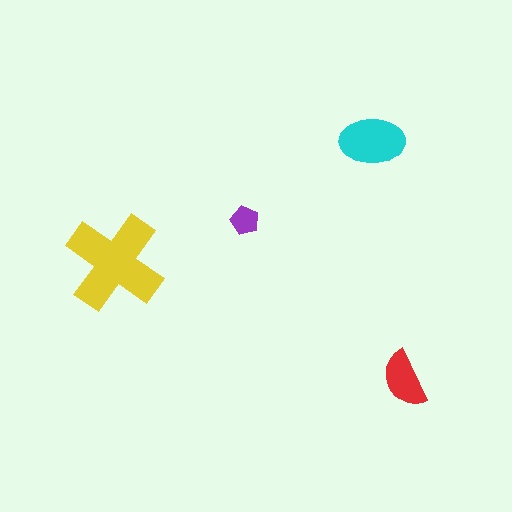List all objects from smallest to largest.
The purple pentagon, the red semicircle, the cyan ellipse, the yellow cross.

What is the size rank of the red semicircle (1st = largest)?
3rd.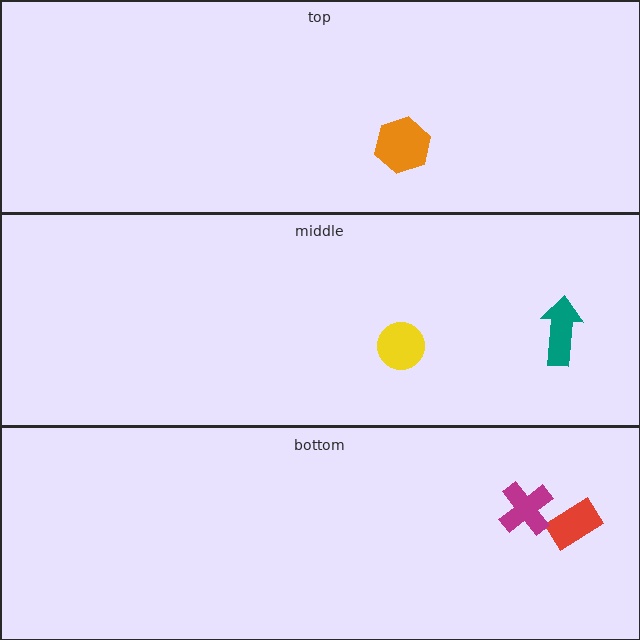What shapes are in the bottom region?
The red rectangle, the magenta cross.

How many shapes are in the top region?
1.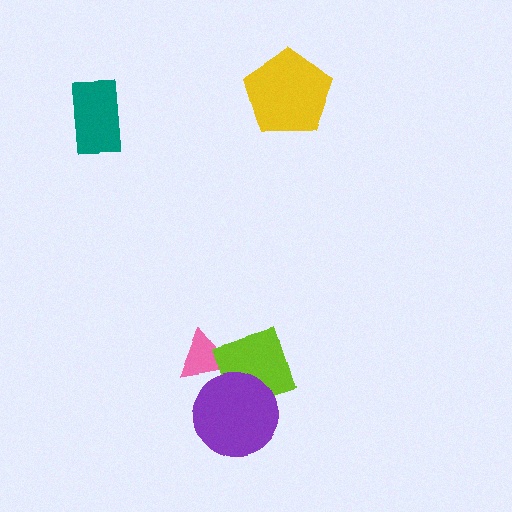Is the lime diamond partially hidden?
Yes, it is partially covered by another shape.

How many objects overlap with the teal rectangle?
0 objects overlap with the teal rectangle.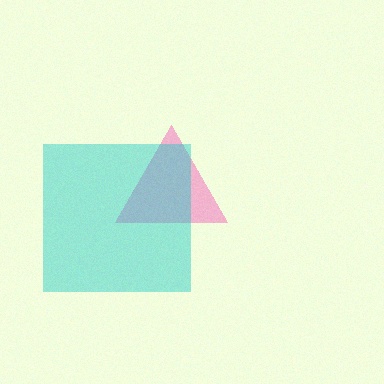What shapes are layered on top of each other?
The layered shapes are: a pink triangle, a cyan square.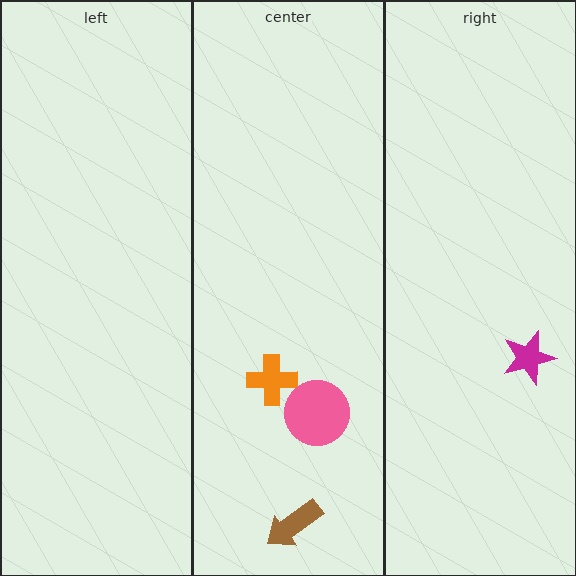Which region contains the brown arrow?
The center region.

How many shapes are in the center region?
3.